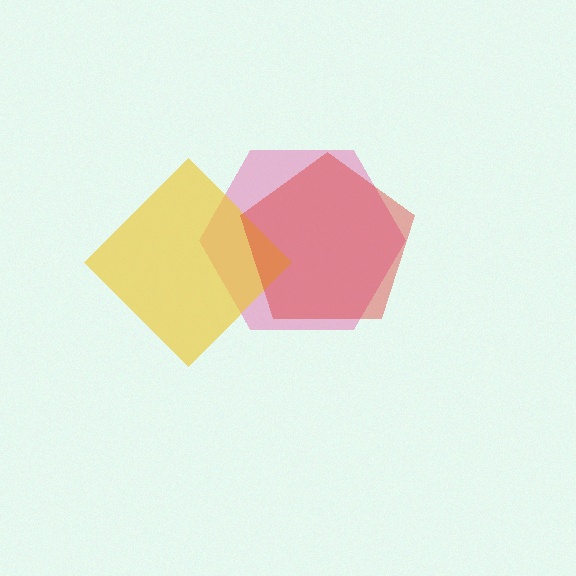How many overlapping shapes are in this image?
There are 3 overlapping shapes in the image.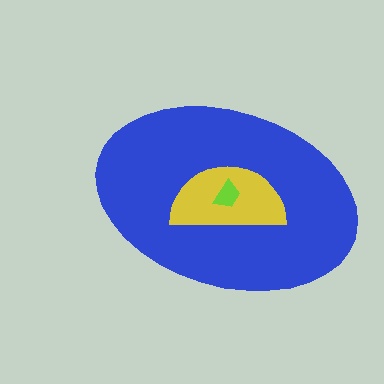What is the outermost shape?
The blue ellipse.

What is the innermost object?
The lime trapezoid.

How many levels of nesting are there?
3.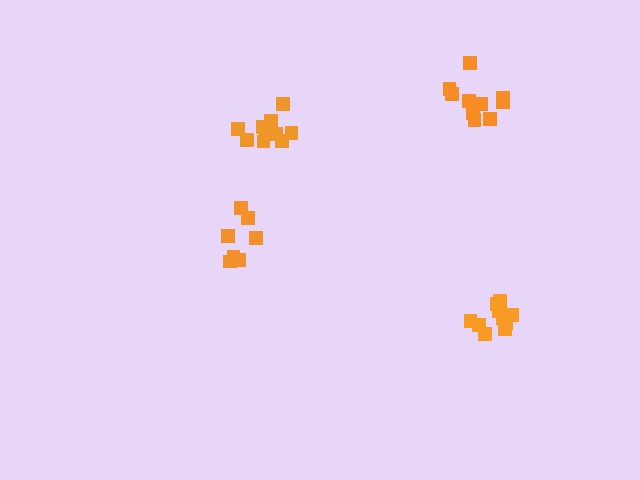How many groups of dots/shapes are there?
There are 4 groups.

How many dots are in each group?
Group 1: 11 dots, Group 2: 12 dots, Group 3: 7 dots, Group 4: 10 dots (40 total).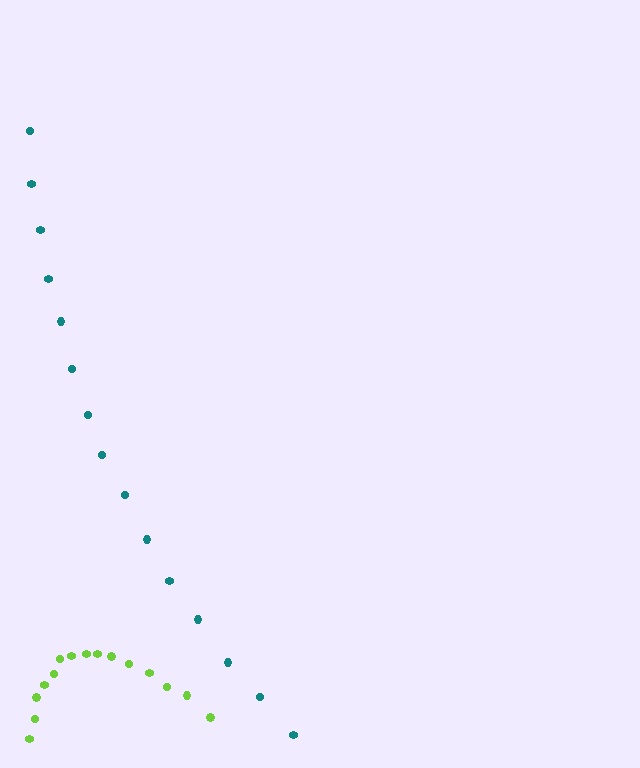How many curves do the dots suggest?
There are 2 distinct paths.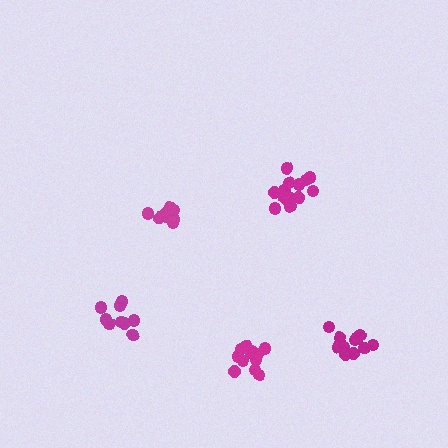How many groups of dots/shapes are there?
There are 5 groups.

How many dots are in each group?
Group 1: 9 dots, Group 2: 13 dots, Group 3: 9 dots, Group 4: 12 dots, Group 5: 12 dots (55 total).